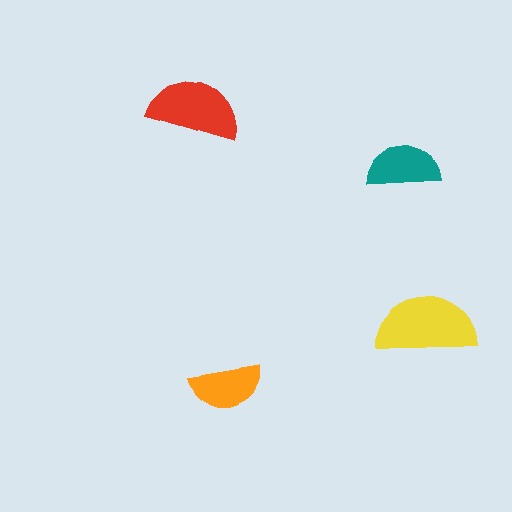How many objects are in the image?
There are 4 objects in the image.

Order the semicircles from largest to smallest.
the yellow one, the red one, the teal one, the orange one.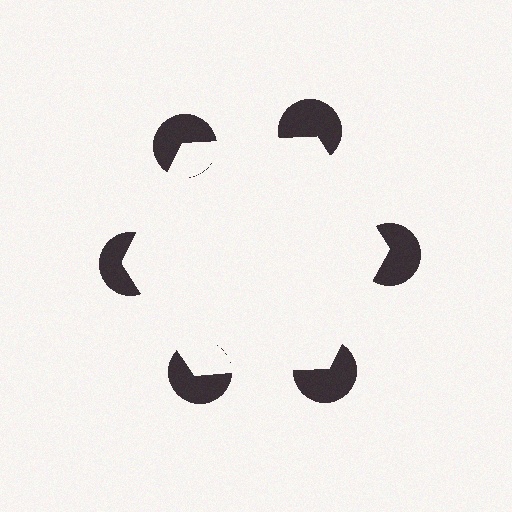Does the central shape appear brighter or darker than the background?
It typically appears slightly brighter than the background, even though no actual brightness change is drawn.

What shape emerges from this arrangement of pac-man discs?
An illusory hexagon — its edges are inferred from the aligned wedge cuts in the pac-man discs, not physically drawn.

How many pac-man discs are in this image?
There are 6 — one at each vertex of the illusory hexagon.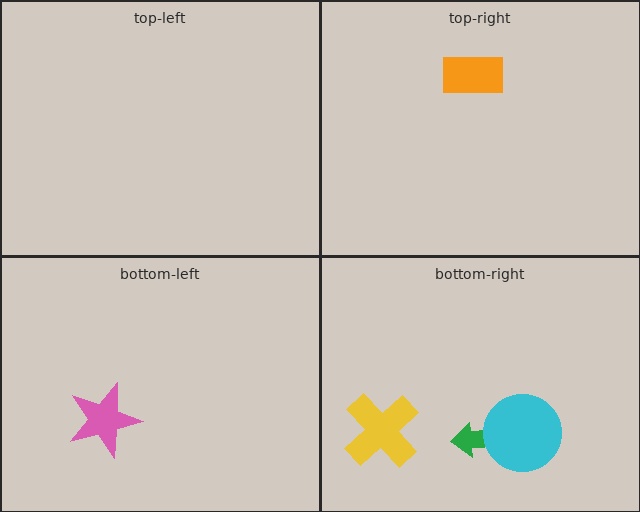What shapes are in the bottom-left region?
The pink star.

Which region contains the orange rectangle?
The top-right region.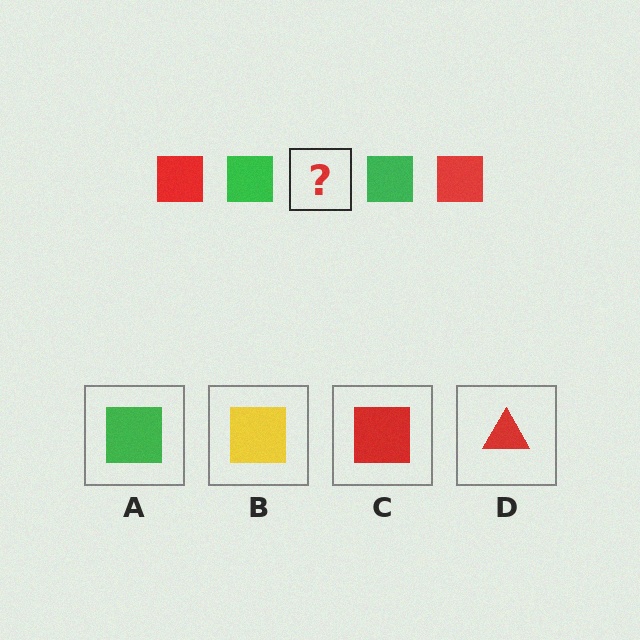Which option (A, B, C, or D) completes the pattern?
C.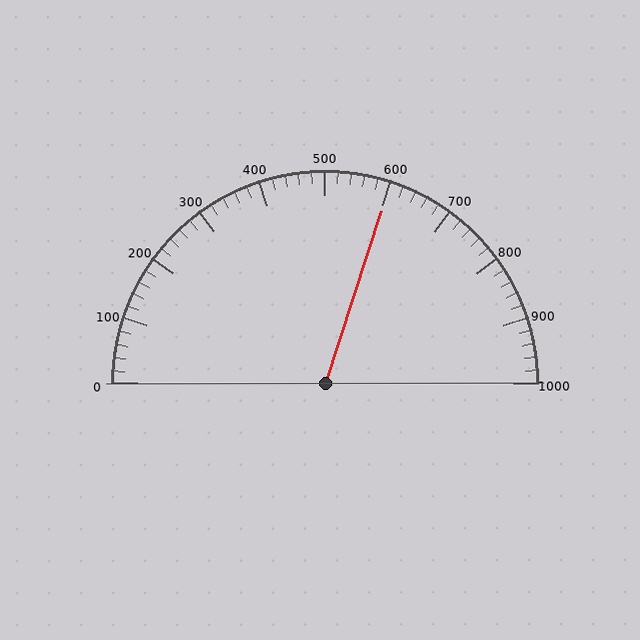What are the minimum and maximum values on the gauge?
The gauge ranges from 0 to 1000.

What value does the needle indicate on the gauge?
The needle indicates approximately 600.